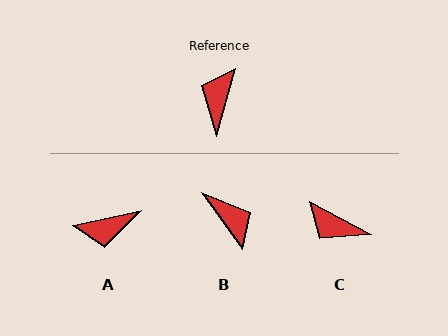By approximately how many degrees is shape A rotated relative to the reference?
Approximately 119 degrees counter-clockwise.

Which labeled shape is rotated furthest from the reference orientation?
B, about 128 degrees away.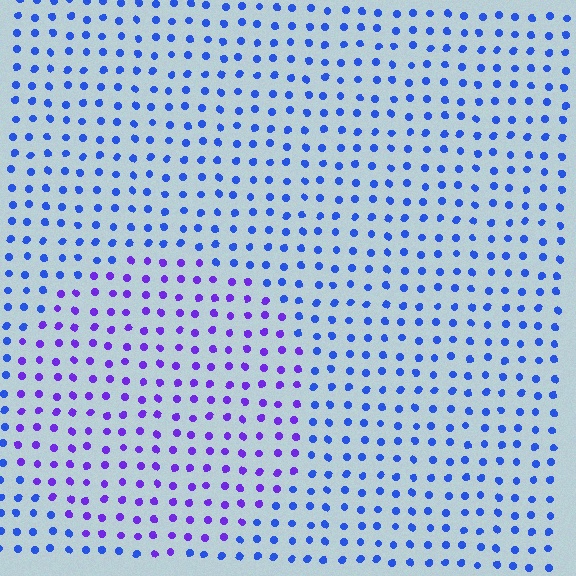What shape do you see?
I see a circle.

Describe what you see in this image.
The image is filled with small blue elements in a uniform arrangement. A circle-shaped region is visible where the elements are tinted to a slightly different hue, forming a subtle color boundary.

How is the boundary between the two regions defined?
The boundary is defined purely by a slight shift in hue (about 38 degrees). Spacing, size, and orientation are identical on both sides.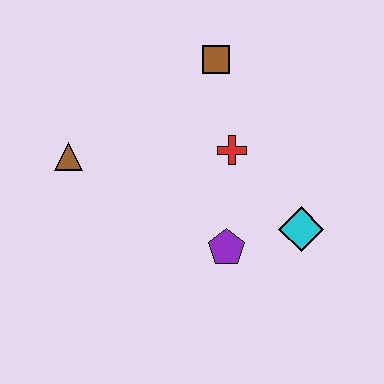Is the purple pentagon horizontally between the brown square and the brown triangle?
No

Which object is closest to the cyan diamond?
The purple pentagon is closest to the cyan diamond.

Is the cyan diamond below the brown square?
Yes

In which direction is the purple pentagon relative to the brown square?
The purple pentagon is below the brown square.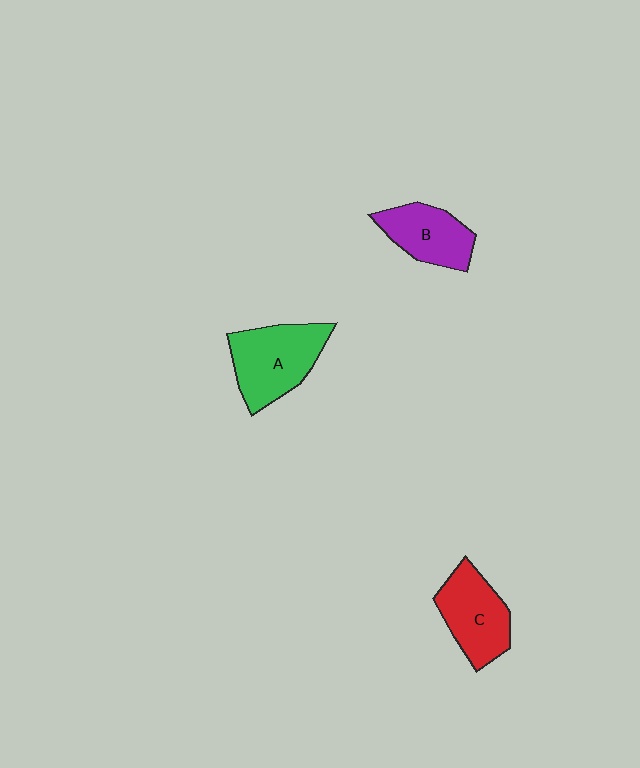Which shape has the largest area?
Shape A (green).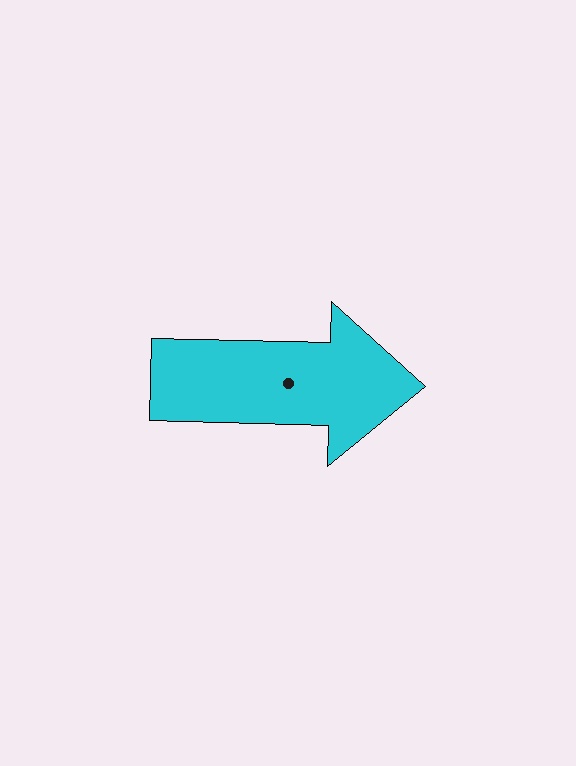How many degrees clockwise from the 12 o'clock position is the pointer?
Approximately 91 degrees.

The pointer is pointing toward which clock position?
Roughly 3 o'clock.